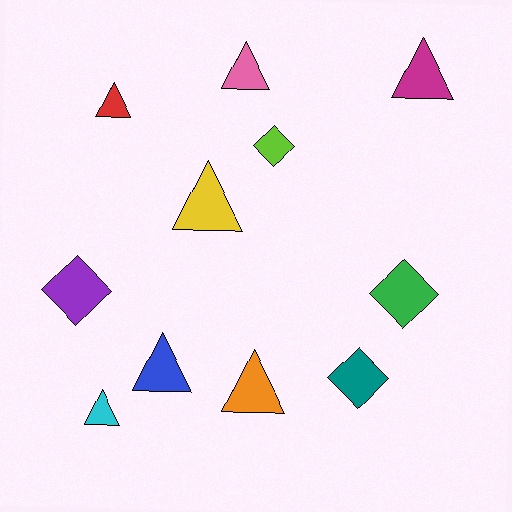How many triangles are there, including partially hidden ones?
There are 7 triangles.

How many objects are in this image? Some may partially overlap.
There are 11 objects.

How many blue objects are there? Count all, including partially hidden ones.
There is 1 blue object.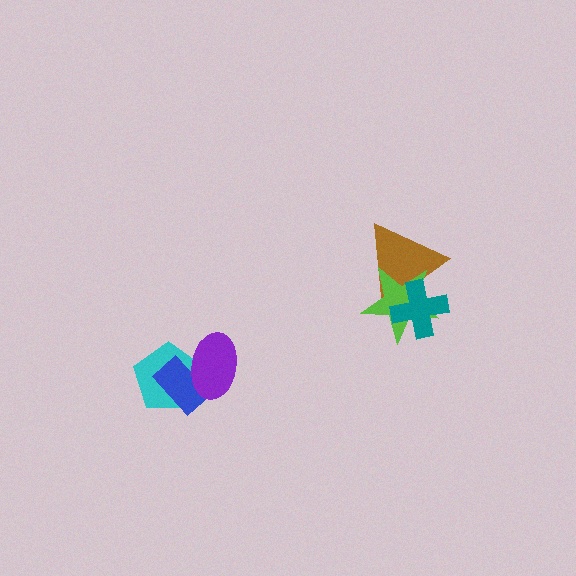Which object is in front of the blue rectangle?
The purple ellipse is in front of the blue rectangle.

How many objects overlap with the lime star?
2 objects overlap with the lime star.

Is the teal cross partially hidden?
No, no other shape covers it.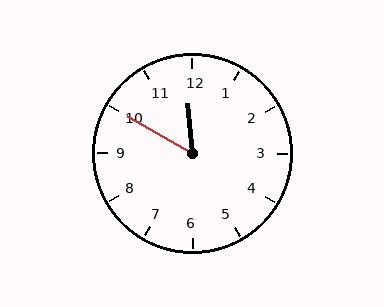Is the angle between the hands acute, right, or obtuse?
It is acute.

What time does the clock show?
11:50.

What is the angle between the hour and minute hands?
Approximately 55 degrees.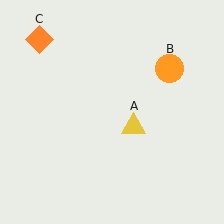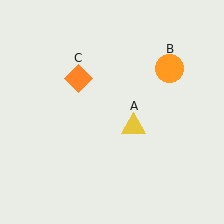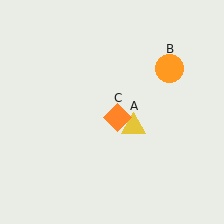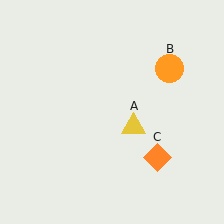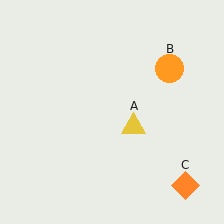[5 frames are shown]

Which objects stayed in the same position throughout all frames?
Yellow triangle (object A) and orange circle (object B) remained stationary.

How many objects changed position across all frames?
1 object changed position: orange diamond (object C).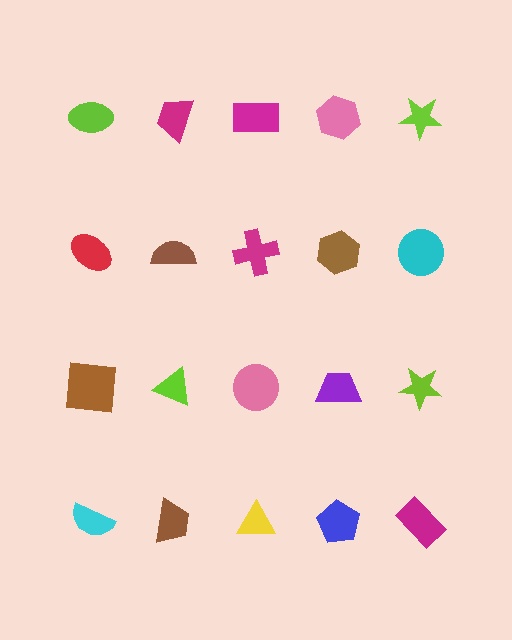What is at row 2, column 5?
A cyan circle.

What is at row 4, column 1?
A cyan semicircle.